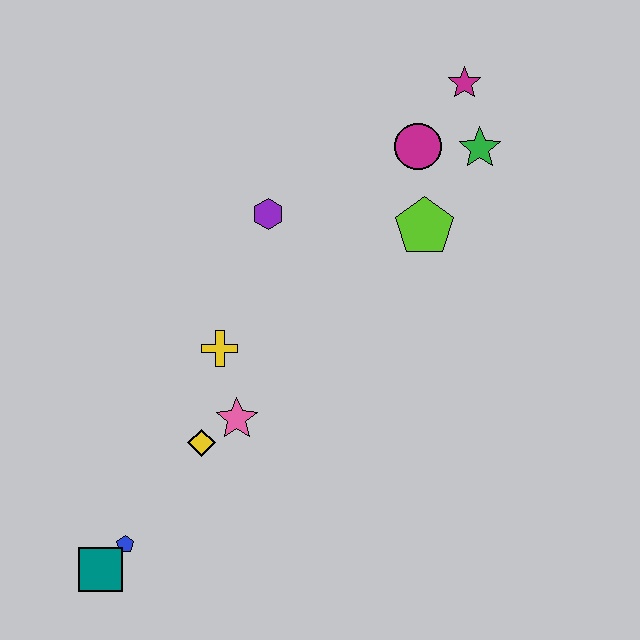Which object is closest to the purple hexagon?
The yellow cross is closest to the purple hexagon.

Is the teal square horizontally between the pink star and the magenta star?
No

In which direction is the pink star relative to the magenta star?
The pink star is below the magenta star.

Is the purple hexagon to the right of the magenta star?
No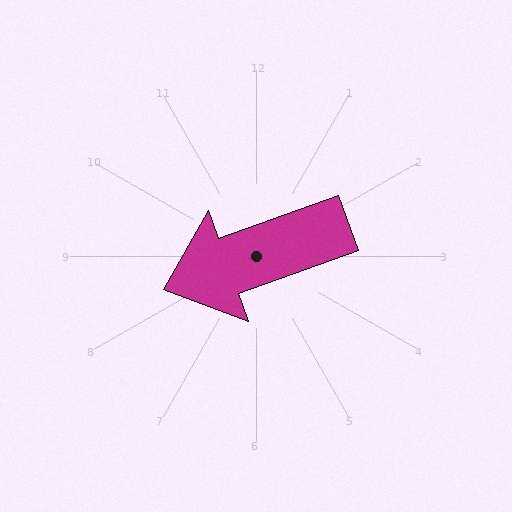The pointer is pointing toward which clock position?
Roughly 8 o'clock.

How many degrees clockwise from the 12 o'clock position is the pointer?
Approximately 250 degrees.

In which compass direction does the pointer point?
West.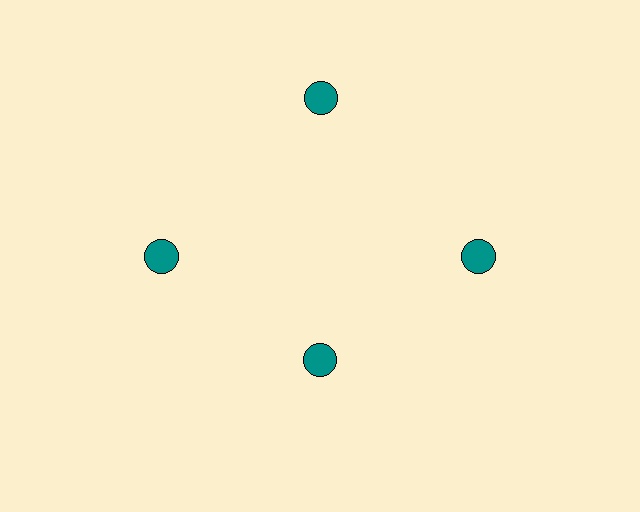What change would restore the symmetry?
The symmetry would be restored by moving it outward, back onto the ring so that all 4 circles sit at equal angles and equal distance from the center.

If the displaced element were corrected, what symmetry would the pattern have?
It would have 4-fold rotational symmetry — the pattern would map onto itself every 90 degrees.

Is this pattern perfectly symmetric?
No. The 4 teal circles are arranged in a ring, but one element near the 6 o'clock position is pulled inward toward the center, breaking the 4-fold rotational symmetry.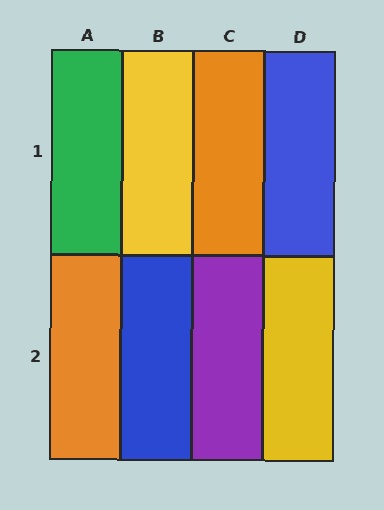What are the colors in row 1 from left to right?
Green, yellow, orange, blue.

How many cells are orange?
2 cells are orange.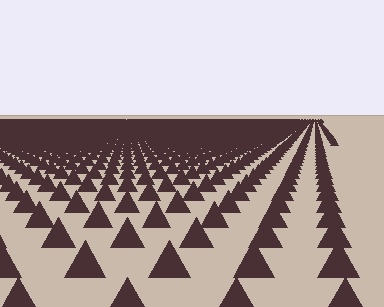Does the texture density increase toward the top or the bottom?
Density increases toward the top.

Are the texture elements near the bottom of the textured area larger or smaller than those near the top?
Larger. Near the bottom, elements are closer to the viewer and appear at a bigger on-screen size.